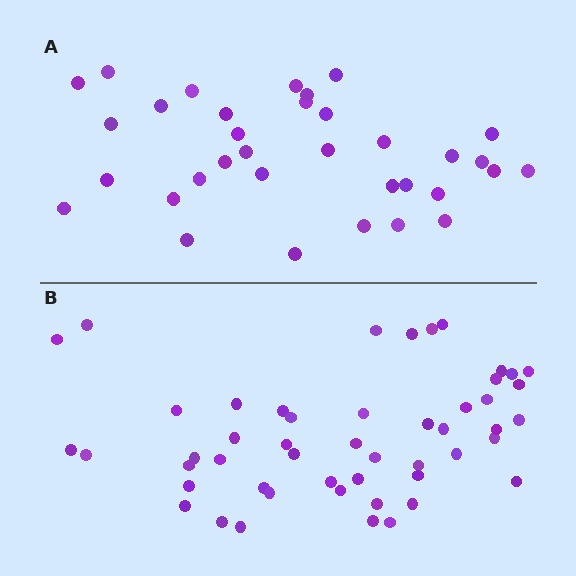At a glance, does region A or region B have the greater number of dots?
Region B (the bottom region) has more dots.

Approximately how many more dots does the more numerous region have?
Region B has approximately 15 more dots than region A.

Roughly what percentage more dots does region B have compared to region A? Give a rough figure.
About 45% more.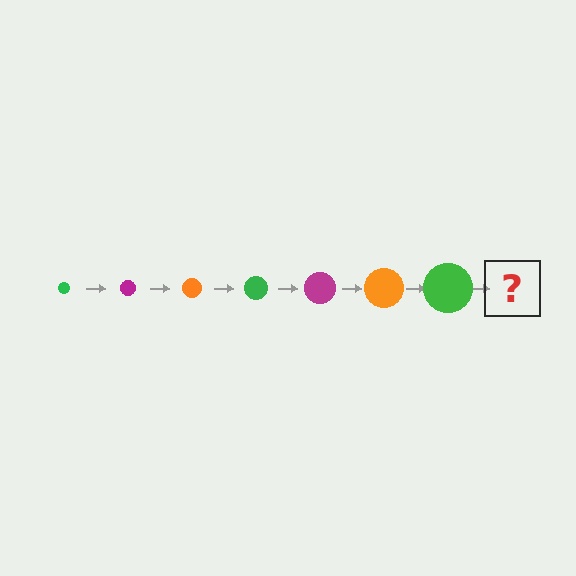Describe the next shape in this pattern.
It should be a magenta circle, larger than the previous one.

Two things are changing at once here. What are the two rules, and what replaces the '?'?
The two rules are that the circle grows larger each step and the color cycles through green, magenta, and orange. The '?' should be a magenta circle, larger than the previous one.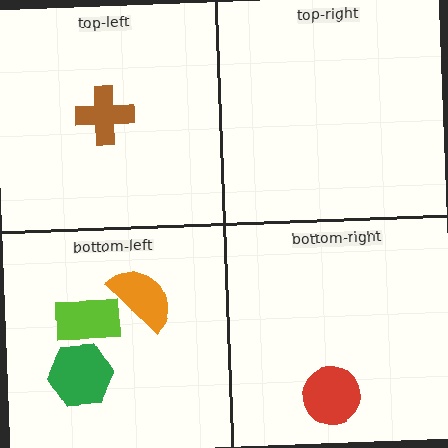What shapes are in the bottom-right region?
The red circle.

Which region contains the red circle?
The bottom-right region.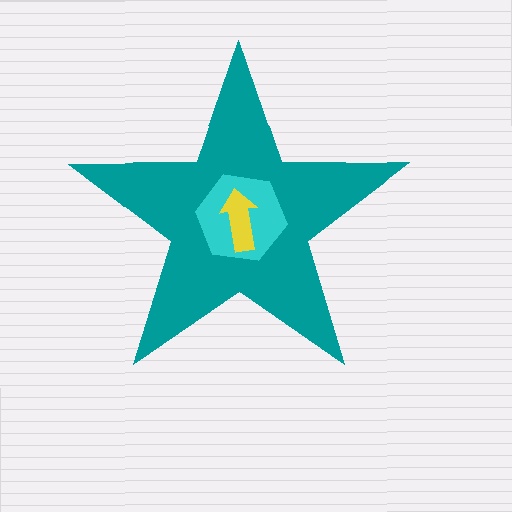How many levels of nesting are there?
3.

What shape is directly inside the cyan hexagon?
The yellow arrow.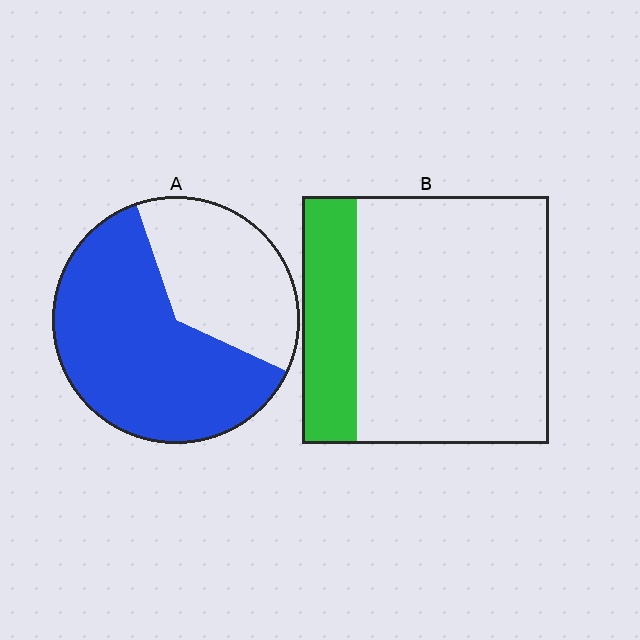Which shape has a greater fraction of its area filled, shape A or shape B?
Shape A.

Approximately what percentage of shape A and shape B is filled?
A is approximately 65% and B is approximately 20%.